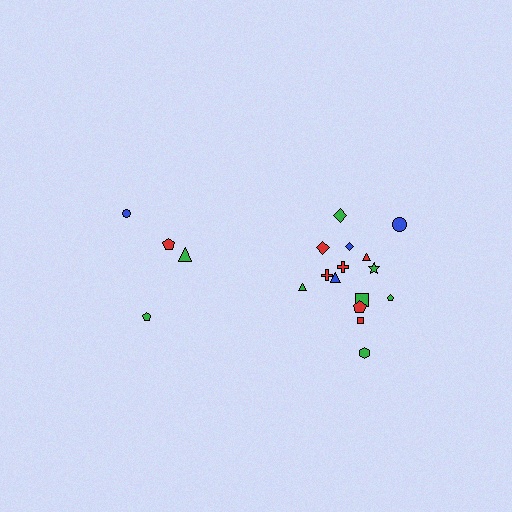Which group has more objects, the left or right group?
The right group.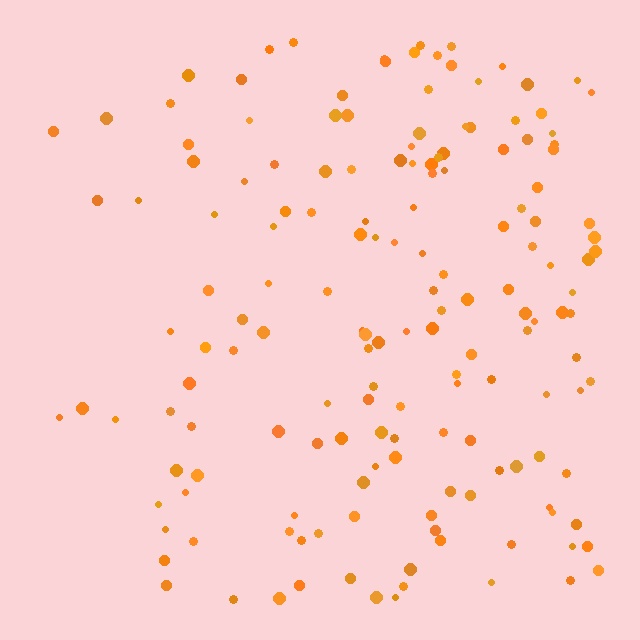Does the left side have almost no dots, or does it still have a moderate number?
Still a moderate number, just noticeably fewer than the right.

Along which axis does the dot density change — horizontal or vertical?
Horizontal.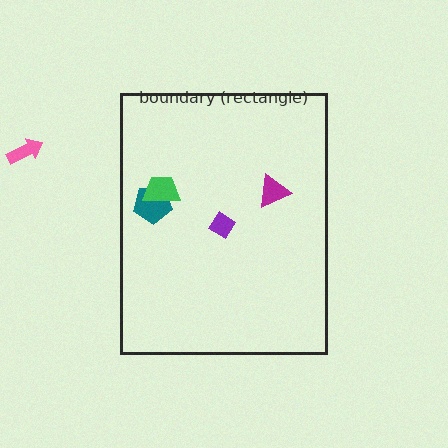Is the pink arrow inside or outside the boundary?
Outside.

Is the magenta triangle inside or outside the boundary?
Inside.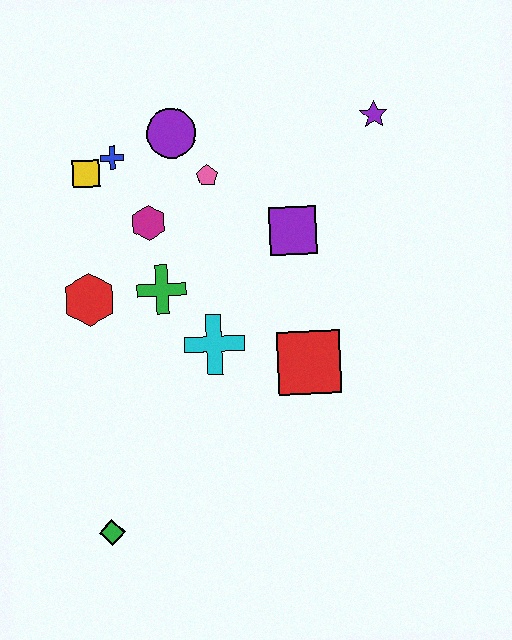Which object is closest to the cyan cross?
The green cross is closest to the cyan cross.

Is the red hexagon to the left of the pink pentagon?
Yes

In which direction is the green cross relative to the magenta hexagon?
The green cross is below the magenta hexagon.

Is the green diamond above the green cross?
No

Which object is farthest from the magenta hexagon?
The green diamond is farthest from the magenta hexagon.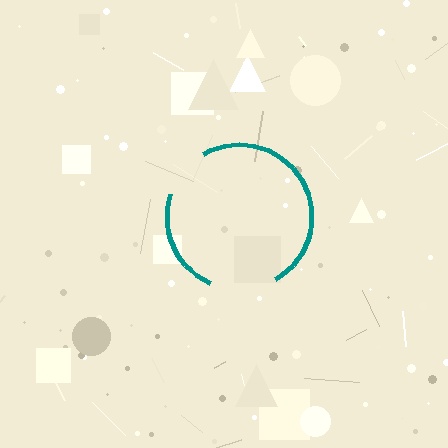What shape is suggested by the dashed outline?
The dashed outline suggests a circle.